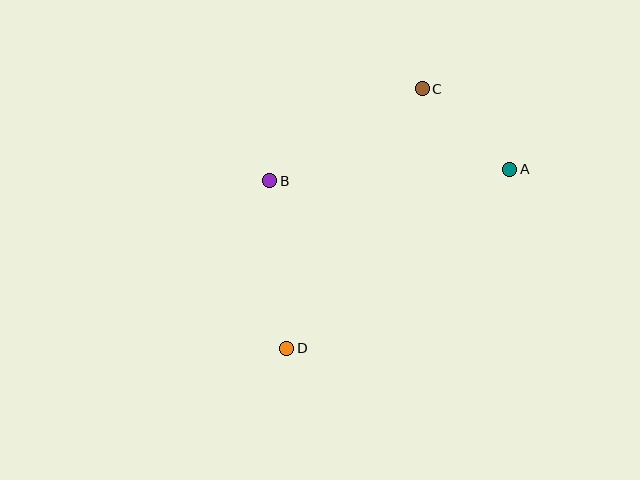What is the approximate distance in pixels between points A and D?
The distance between A and D is approximately 286 pixels.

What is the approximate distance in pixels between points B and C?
The distance between B and C is approximately 178 pixels.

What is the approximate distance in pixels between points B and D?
The distance between B and D is approximately 168 pixels.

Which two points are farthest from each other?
Points C and D are farthest from each other.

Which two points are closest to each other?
Points A and C are closest to each other.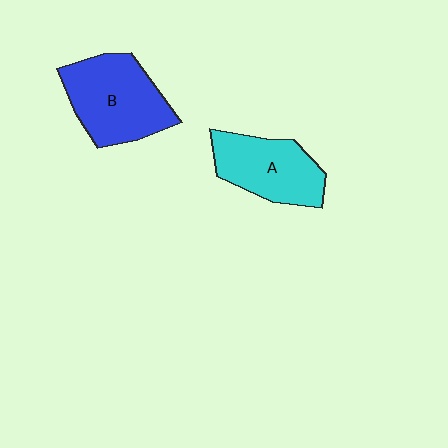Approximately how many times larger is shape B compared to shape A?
Approximately 1.2 times.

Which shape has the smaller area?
Shape A (cyan).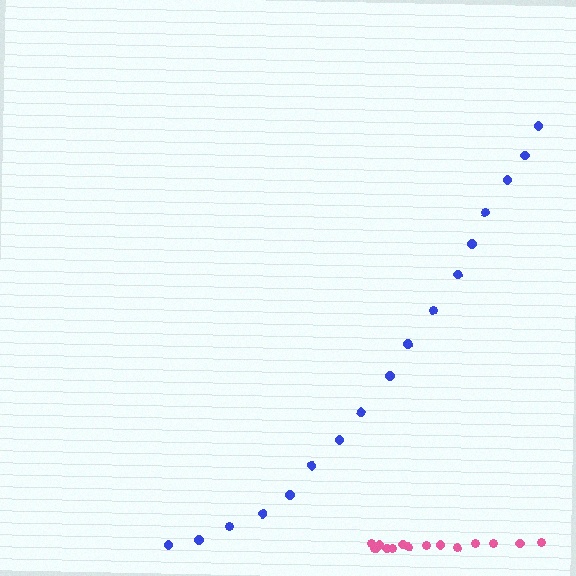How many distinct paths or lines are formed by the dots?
There are 2 distinct paths.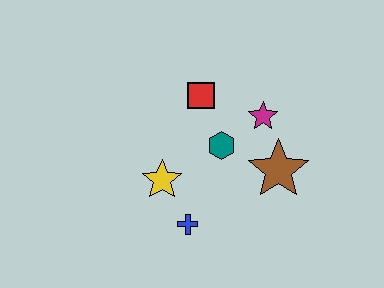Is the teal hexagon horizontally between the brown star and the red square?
Yes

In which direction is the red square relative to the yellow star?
The red square is above the yellow star.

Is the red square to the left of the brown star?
Yes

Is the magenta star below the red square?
Yes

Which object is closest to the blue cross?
The yellow star is closest to the blue cross.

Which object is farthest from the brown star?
The yellow star is farthest from the brown star.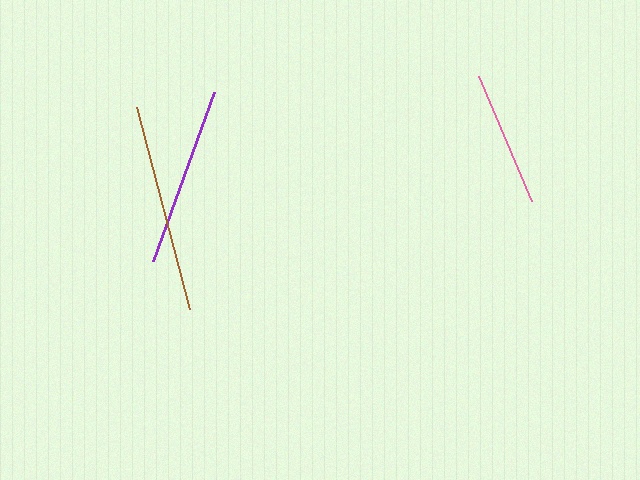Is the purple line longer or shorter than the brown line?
The brown line is longer than the purple line.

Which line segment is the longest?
The brown line is the longest at approximately 208 pixels.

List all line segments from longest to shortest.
From longest to shortest: brown, purple, pink.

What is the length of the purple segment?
The purple segment is approximately 180 pixels long.